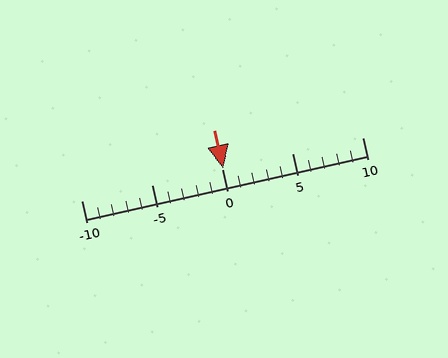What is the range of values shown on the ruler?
The ruler shows values from -10 to 10.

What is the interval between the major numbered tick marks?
The major tick marks are spaced 5 units apart.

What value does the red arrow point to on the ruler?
The red arrow points to approximately 0.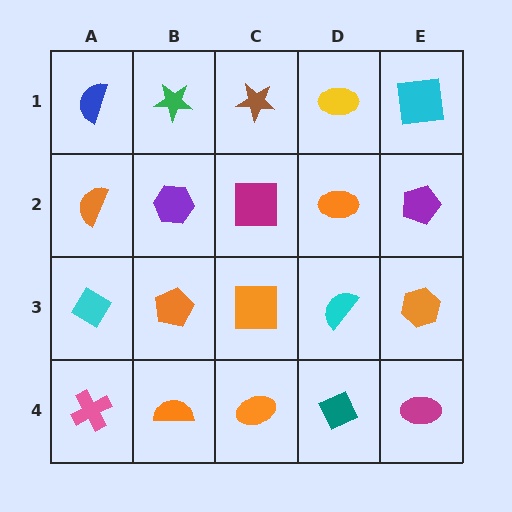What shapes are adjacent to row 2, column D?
A yellow ellipse (row 1, column D), a cyan semicircle (row 3, column D), a magenta square (row 2, column C), a purple pentagon (row 2, column E).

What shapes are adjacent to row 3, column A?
An orange semicircle (row 2, column A), a pink cross (row 4, column A), an orange pentagon (row 3, column B).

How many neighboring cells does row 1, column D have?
3.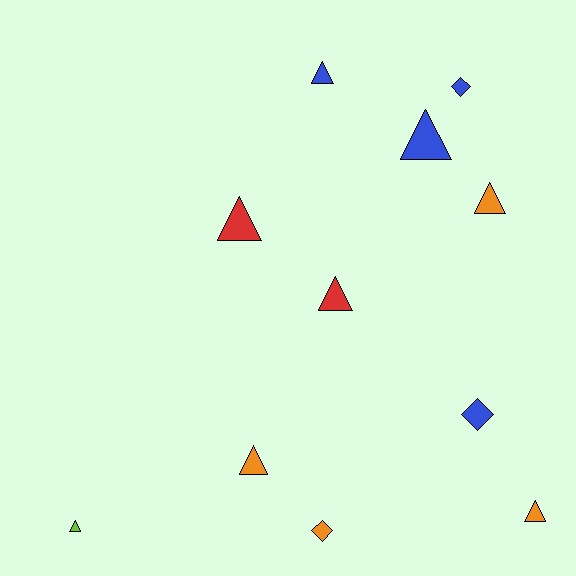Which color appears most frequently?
Orange, with 4 objects.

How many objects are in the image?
There are 11 objects.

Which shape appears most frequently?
Triangle, with 8 objects.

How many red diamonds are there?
There are no red diamonds.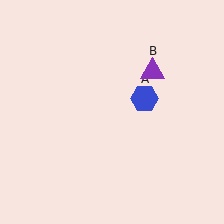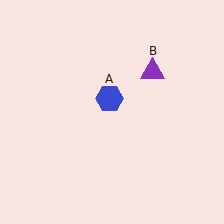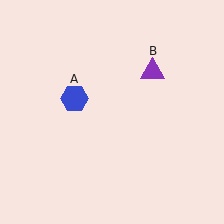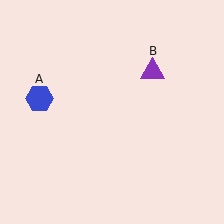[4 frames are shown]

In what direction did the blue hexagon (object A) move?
The blue hexagon (object A) moved left.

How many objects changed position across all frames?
1 object changed position: blue hexagon (object A).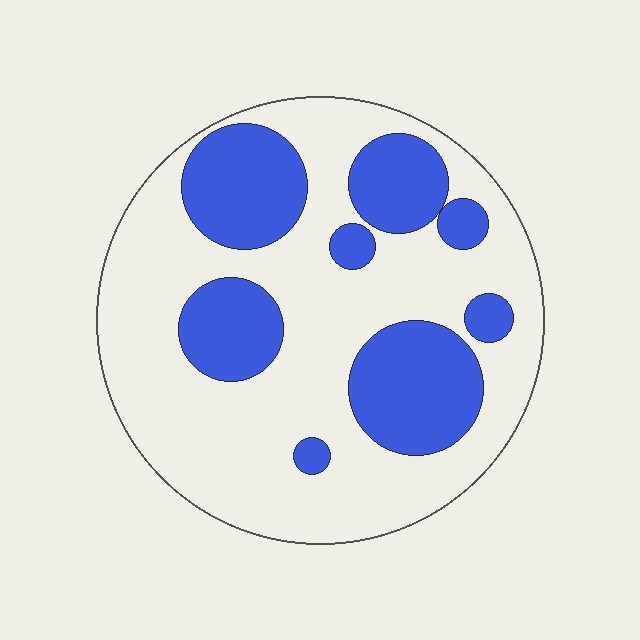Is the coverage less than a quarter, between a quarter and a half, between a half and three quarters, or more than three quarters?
Between a quarter and a half.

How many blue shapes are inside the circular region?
8.